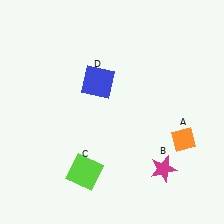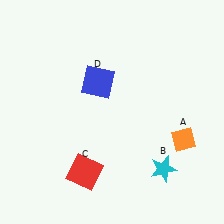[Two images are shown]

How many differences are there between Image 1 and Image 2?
There are 2 differences between the two images.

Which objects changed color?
B changed from magenta to cyan. C changed from lime to red.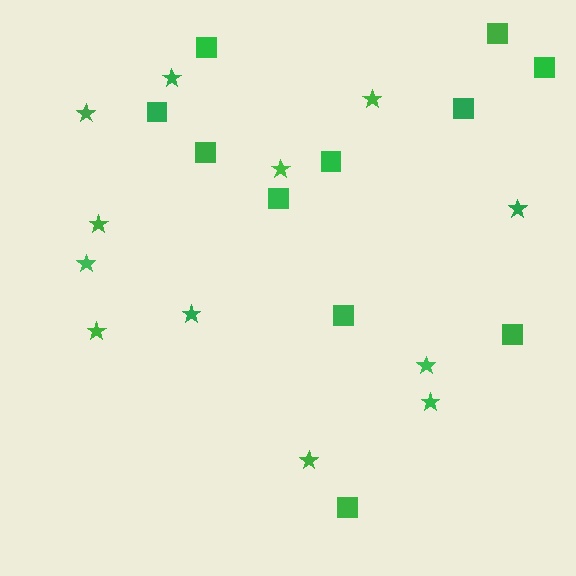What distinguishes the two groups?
There are 2 groups: one group of squares (11) and one group of stars (12).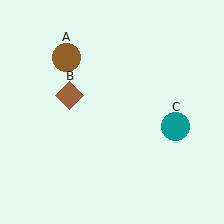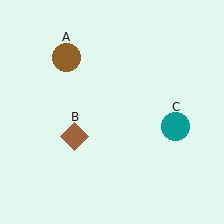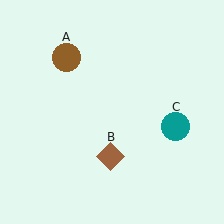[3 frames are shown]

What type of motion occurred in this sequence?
The brown diamond (object B) rotated counterclockwise around the center of the scene.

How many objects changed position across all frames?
1 object changed position: brown diamond (object B).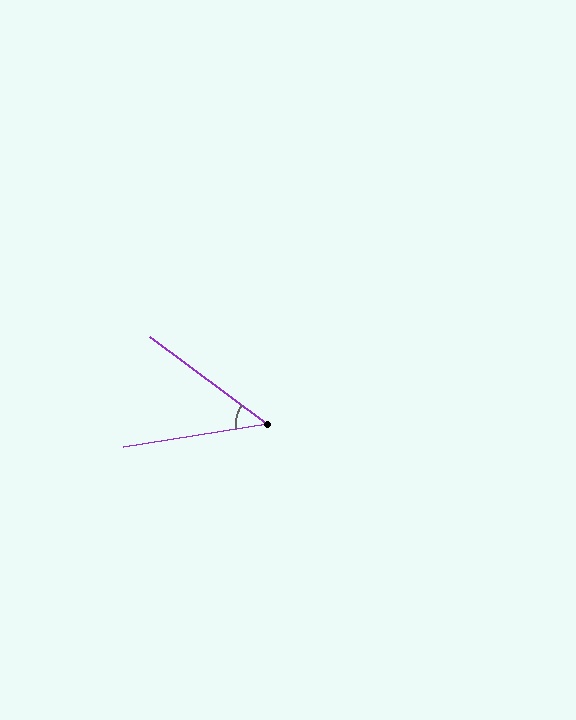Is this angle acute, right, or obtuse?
It is acute.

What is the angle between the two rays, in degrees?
Approximately 46 degrees.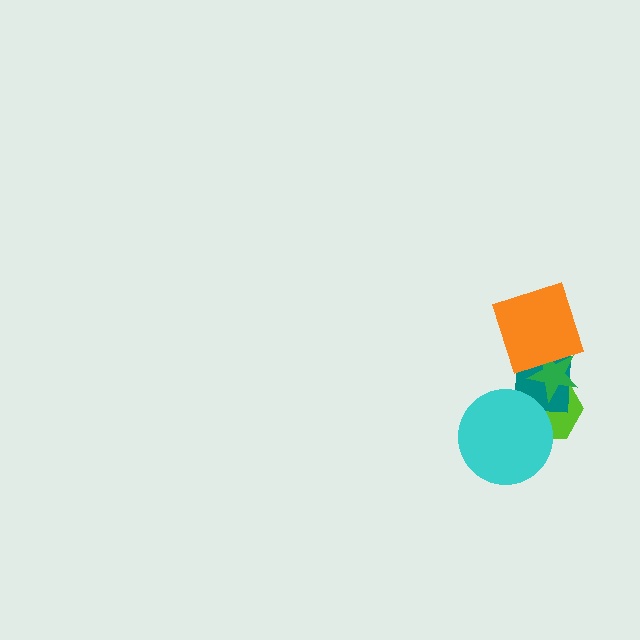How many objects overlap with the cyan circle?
2 objects overlap with the cyan circle.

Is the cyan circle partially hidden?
No, no other shape covers it.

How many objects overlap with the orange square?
2 objects overlap with the orange square.